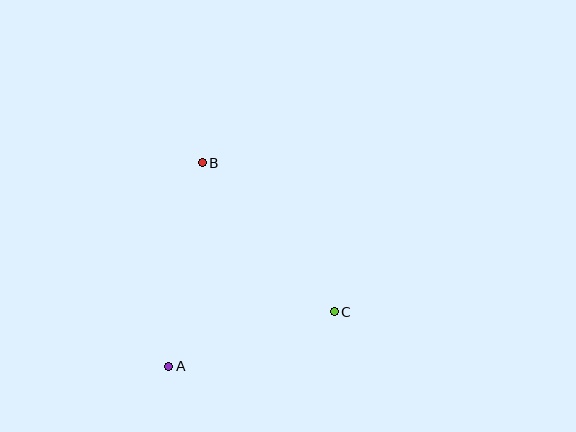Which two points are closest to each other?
Points A and C are closest to each other.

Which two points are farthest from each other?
Points A and B are farthest from each other.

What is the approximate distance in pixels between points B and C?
The distance between B and C is approximately 199 pixels.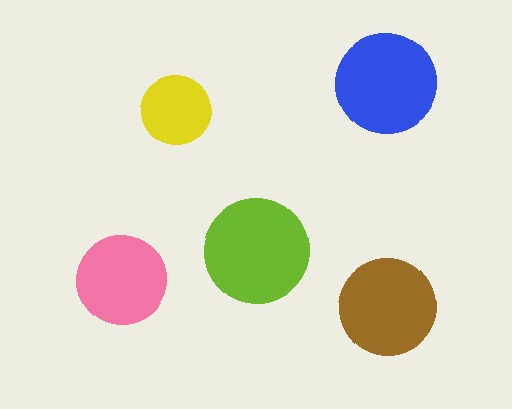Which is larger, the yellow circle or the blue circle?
The blue one.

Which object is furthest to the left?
The pink circle is leftmost.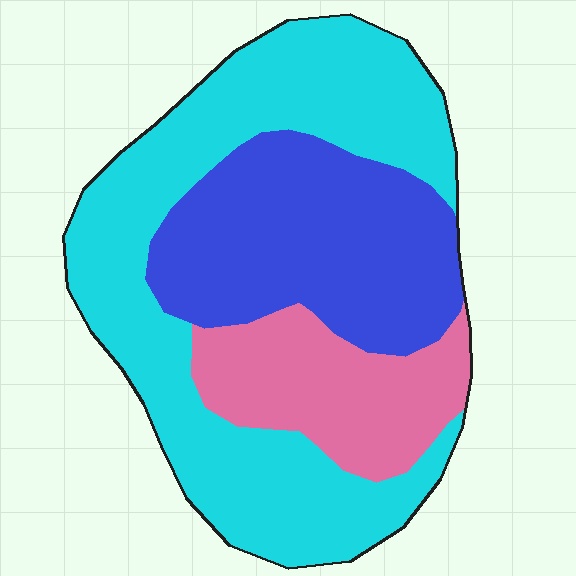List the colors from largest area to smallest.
From largest to smallest: cyan, blue, pink.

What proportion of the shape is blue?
Blue takes up between a sixth and a third of the shape.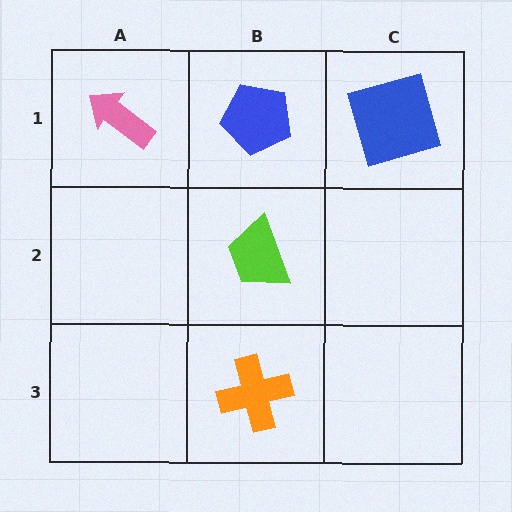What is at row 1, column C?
A blue square.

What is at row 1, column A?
A pink arrow.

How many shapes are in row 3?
1 shape.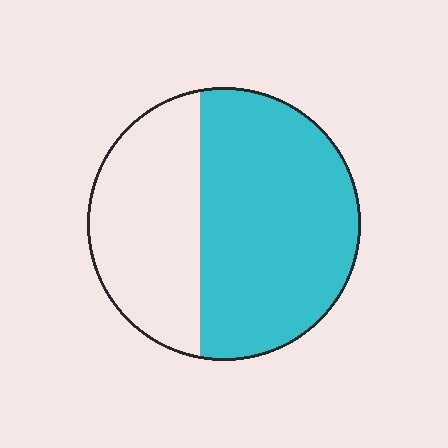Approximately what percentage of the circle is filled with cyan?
Approximately 60%.